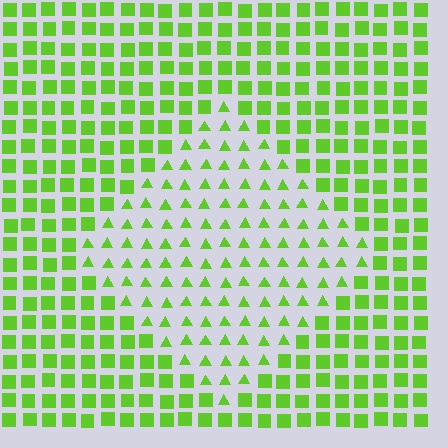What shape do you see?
I see a diamond.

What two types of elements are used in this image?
The image uses triangles inside the diamond region and squares outside it.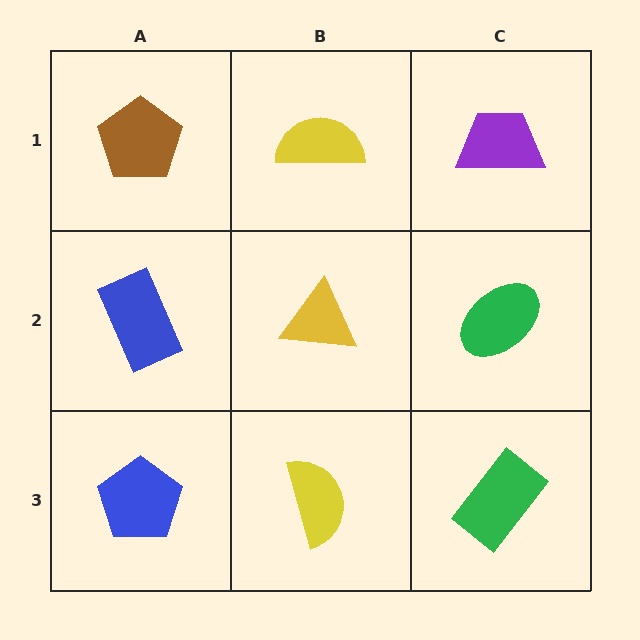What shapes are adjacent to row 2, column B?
A yellow semicircle (row 1, column B), a yellow semicircle (row 3, column B), a blue rectangle (row 2, column A), a green ellipse (row 2, column C).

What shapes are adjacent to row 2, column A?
A brown pentagon (row 1, column A), a blue pentagon (row 3, column A), a yellow triangle (row 2, column B).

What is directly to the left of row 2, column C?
A yellow triangle.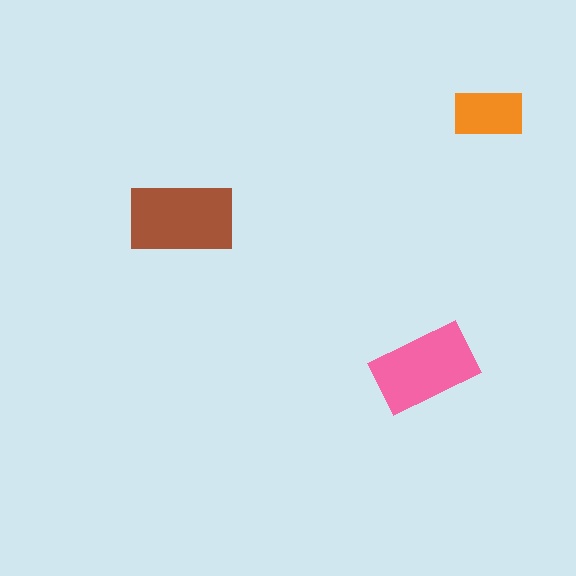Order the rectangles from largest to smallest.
the brown one, the pink one, the orange one.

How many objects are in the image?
There are 3 objects in the image.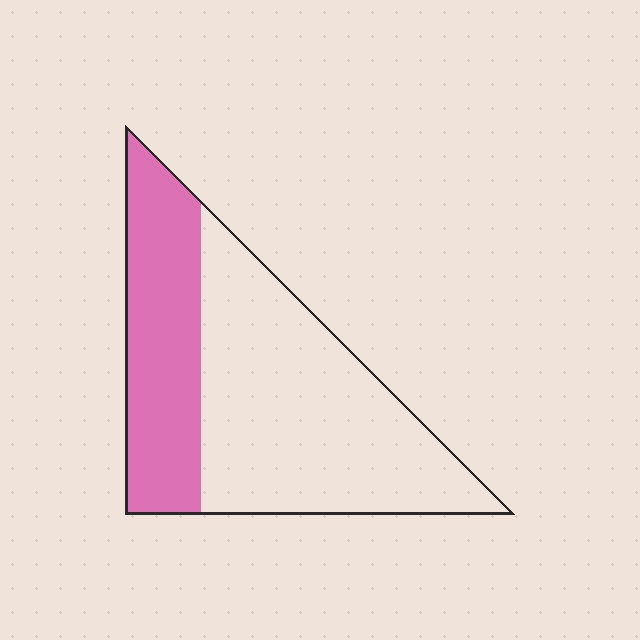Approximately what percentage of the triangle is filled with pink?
Approximately 35%.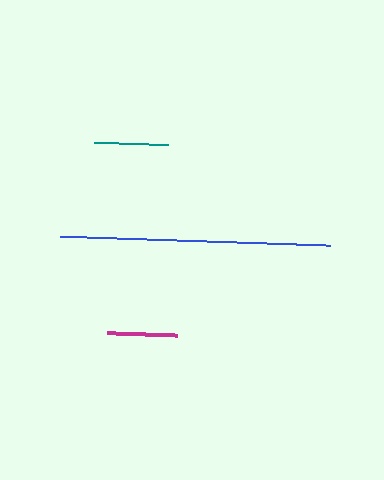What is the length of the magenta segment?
The magenta segment is approximately 70 pixels long.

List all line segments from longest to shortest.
From longest to shortest: blue, teal, magenta.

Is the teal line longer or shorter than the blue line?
The blue line is longer than the teal line.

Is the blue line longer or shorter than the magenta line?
The blue line is longer than the magenta line.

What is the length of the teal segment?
The teal segment is approximately 74 pixels long.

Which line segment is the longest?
The blue line is the longest at approximately 269 pixels.